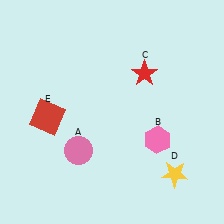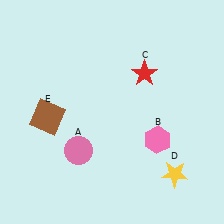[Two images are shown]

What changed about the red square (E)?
In Image 1, E is red. In Image 2, it changed to brown.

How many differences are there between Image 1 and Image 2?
There is 1 difference between the two images.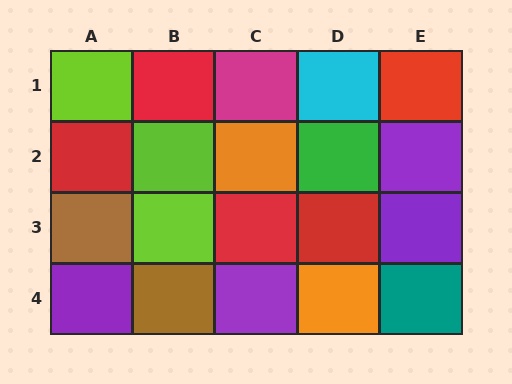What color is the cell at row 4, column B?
Brown.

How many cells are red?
5 cells are red.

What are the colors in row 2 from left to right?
Red, lime, orange, green, purple.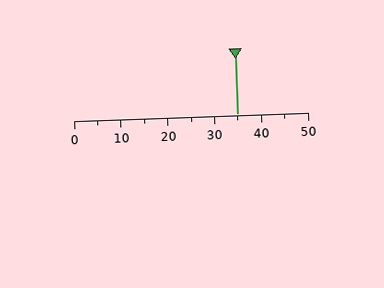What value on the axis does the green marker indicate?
The marker indicates approximately 35.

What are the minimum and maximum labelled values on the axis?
The axis runs from 0 to 50.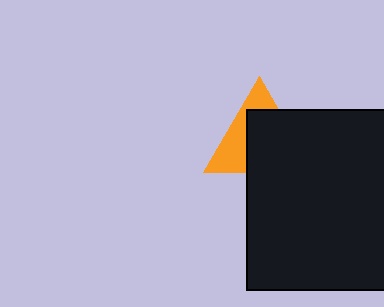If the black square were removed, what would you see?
You would see the complete orange triangle.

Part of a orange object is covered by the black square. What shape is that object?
It is a triangle.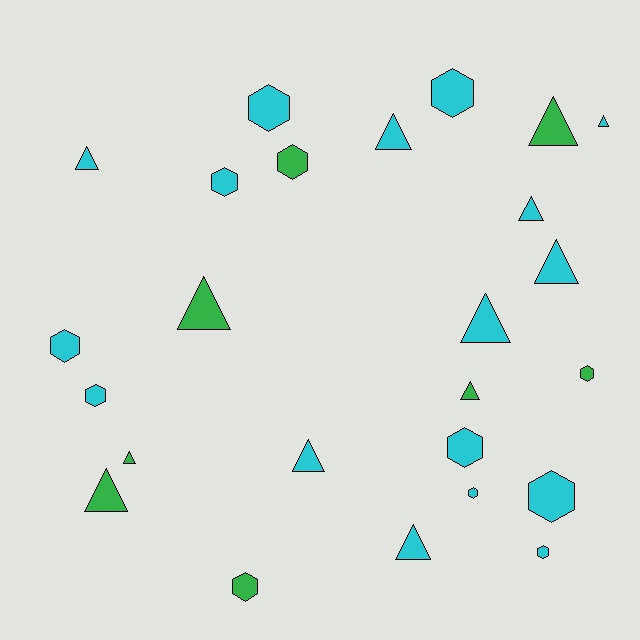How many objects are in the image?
There are 25 objects.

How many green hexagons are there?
There are 3 green hexagons.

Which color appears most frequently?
Cyan, with 17 objects.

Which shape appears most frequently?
Triangle, with 13 objects.